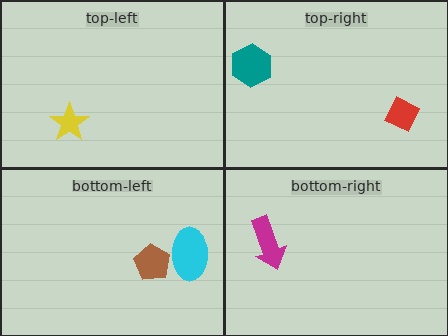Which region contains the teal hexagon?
The top-right region.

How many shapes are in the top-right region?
2.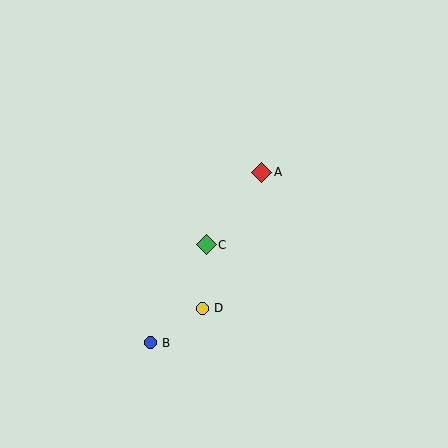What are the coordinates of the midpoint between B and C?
The midpoint between B and C is at (178, 294).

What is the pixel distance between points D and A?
The distance between D and A is 148 pixels.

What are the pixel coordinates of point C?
Point C is at (206, 245).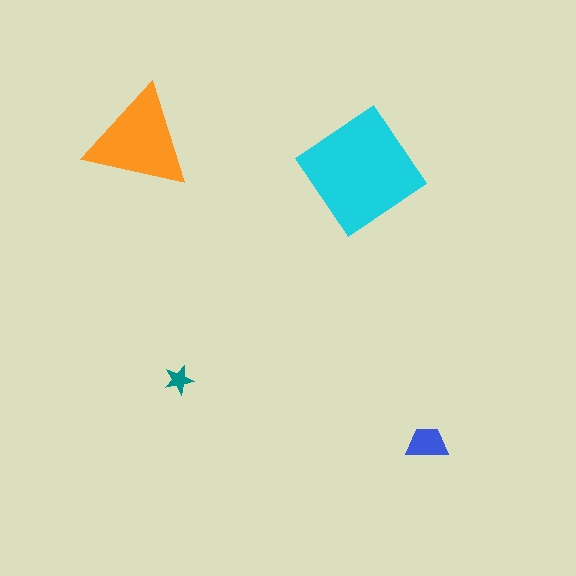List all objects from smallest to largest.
The teal star, the blue trapezoid, the orange triangle, the cyan diamond.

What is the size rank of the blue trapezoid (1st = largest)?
3rd.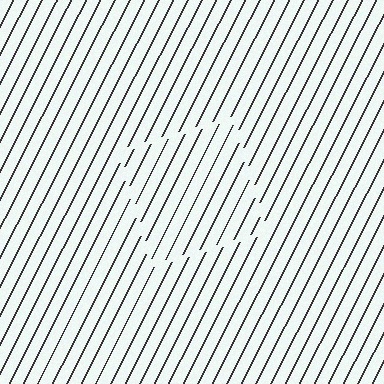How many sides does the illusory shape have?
4 sides — the line-ends trace a square.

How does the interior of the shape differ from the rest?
The interior of the shape contains the same grating, shifted by half a period — the contour is defined by the phase discontinuity where line-ends from the inner and outer gratings abut.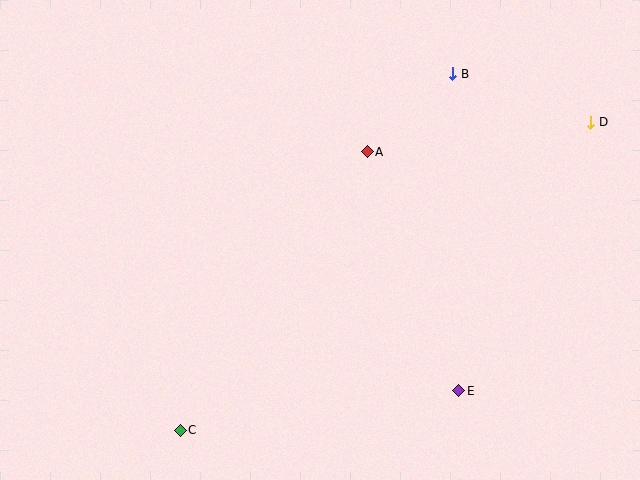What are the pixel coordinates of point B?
Point B is at (453, 74).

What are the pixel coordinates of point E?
Point E is at (459, 391).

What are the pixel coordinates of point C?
Point C is at (180, 430).